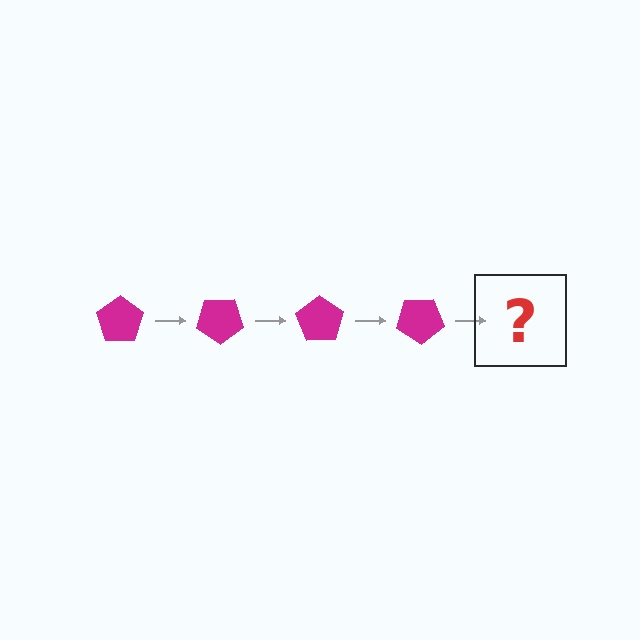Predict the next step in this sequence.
The next step is a magenta pentagon rotated 140 degrees.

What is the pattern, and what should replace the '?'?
The pattern is that the pentagon rotates 35 degrees each step. The '?' should be a magenta pentagon rotated 140 degrees.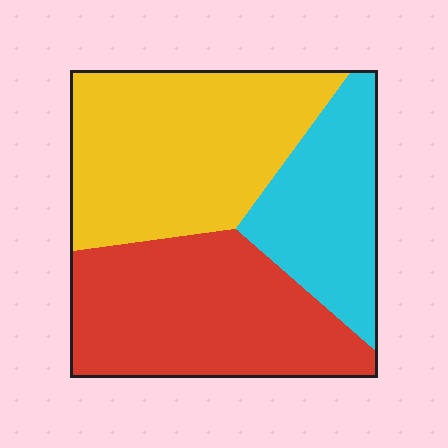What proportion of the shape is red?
Red takes up between a third and a half of the shape.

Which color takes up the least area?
Cyan, at roughly 25%.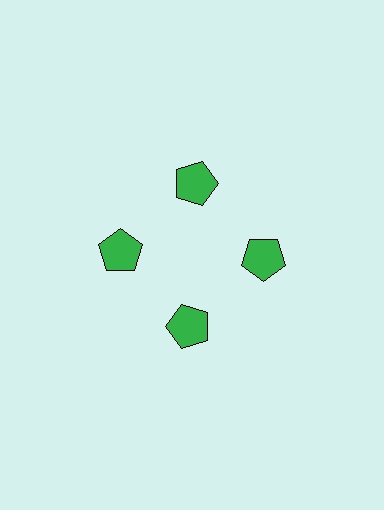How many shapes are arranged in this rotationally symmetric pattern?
There are 4 shapes, arranged in 4 groups of 1.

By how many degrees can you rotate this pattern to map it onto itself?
The pattern maps onto itself every 90 degrees of rotation.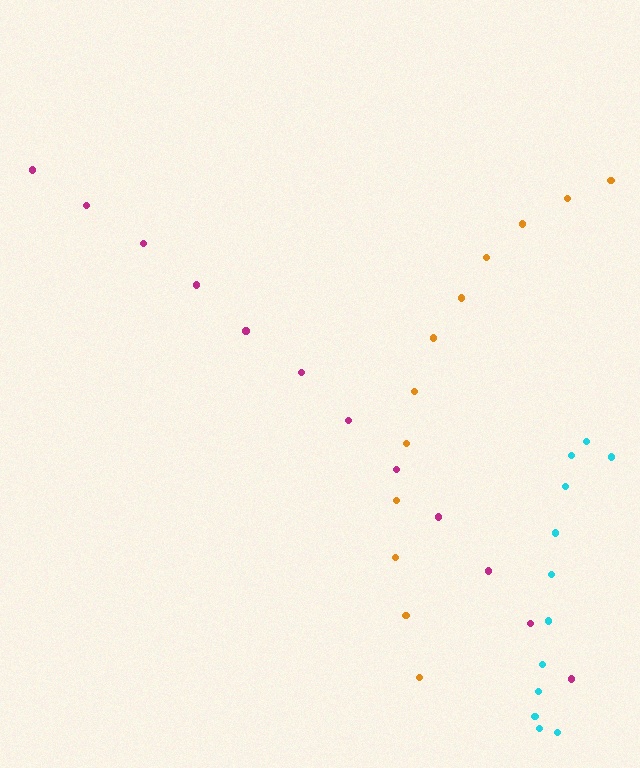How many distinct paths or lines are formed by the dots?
There are 3 distinct paths.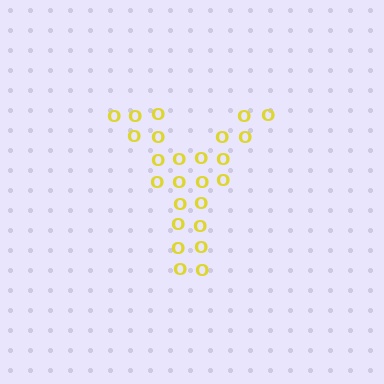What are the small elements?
The small elements are letter O's.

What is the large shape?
The large shape is the letter Y.